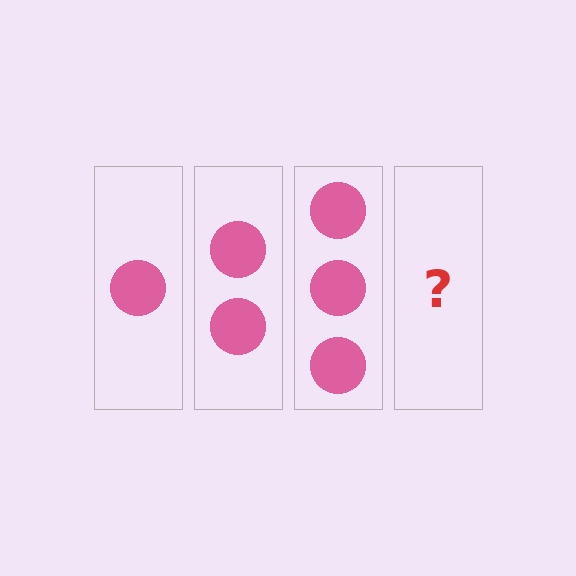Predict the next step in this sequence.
The next step is 4 circles.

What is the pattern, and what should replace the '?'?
The pattern is that each step adds one more circle. The '?' should be 4 circles.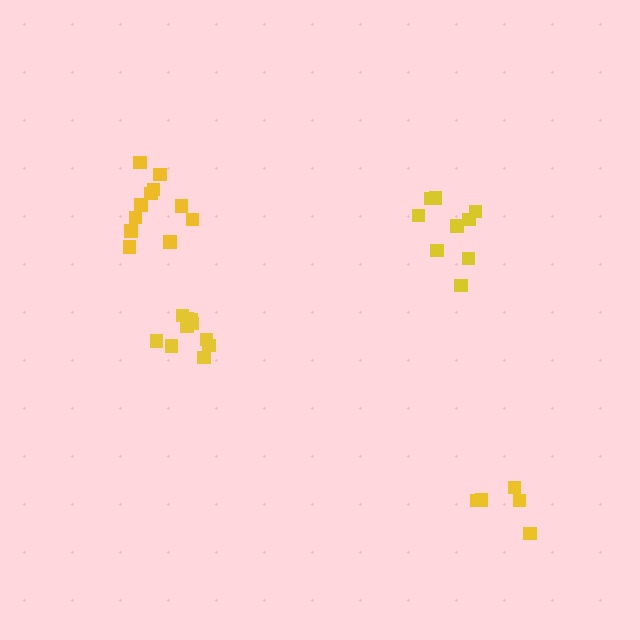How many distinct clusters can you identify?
There are 4 distinct clusters.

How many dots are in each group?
Group 1: 11 dots, Group 2: 9 dots, Group 3: 10 dots, Group 4: 5 dots (35 total).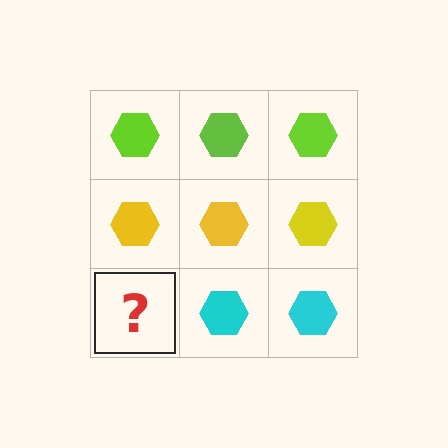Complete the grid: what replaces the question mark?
The question mark should be replaced with a cyan hexagon.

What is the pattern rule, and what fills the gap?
The rule is that each row has a consistent color. The gap should be filled with a cyan hexagon.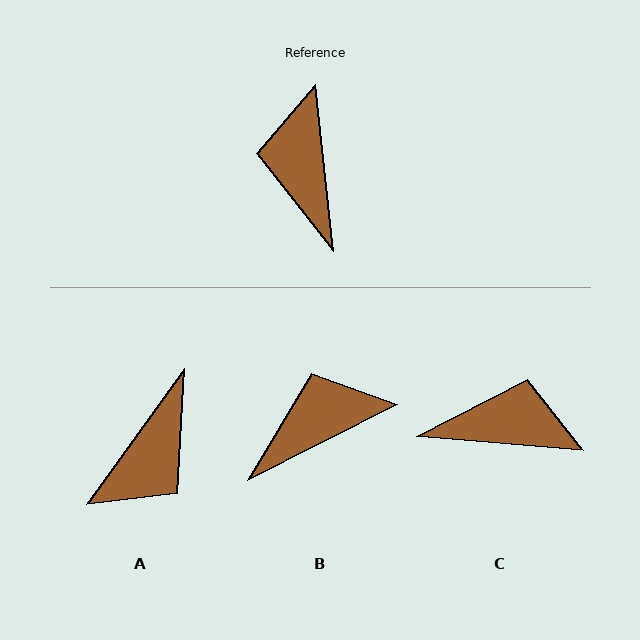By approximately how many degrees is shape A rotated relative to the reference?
Approximately 138 degrees counter-clockwise.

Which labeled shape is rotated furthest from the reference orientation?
A, about 138 degrees away.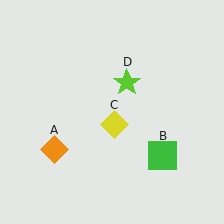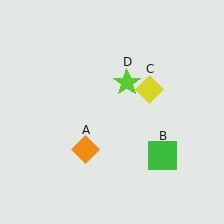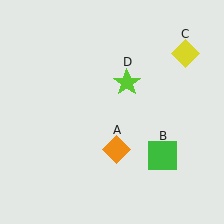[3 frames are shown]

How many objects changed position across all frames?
2 objects changed position: orange diamond (object A), yellow diamond (object C).